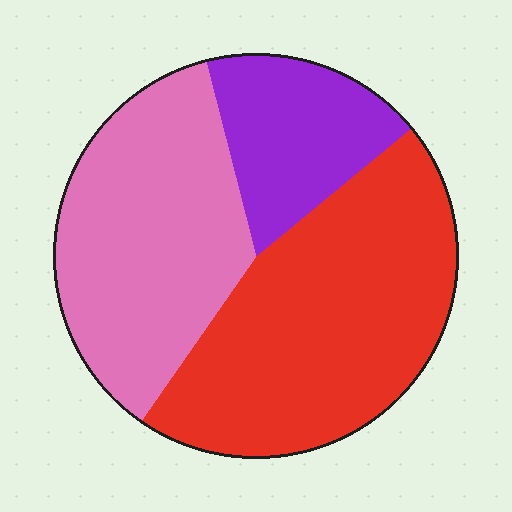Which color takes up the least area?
Purple, at roughly 20%.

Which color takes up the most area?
Red, at roughly 45%.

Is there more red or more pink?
Red.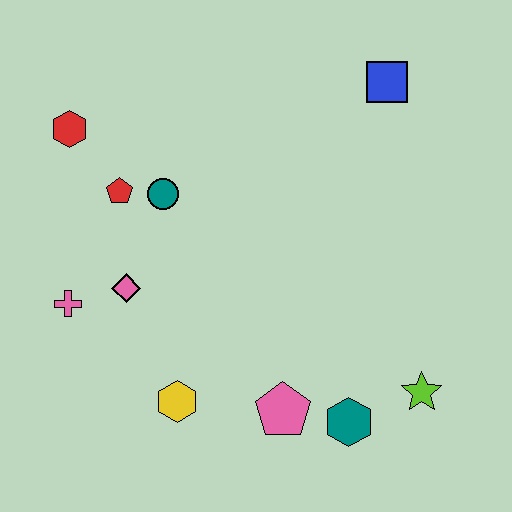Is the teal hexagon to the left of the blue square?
Yes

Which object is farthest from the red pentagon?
The lime star is farthest from the red pentagon.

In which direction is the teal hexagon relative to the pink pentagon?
The teal hexagon is to the right of the pink pentagon.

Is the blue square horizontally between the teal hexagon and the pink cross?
No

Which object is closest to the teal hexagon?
The pink pentagon is closest to the teal hexagon.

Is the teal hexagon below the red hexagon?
Yes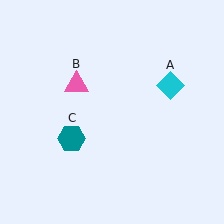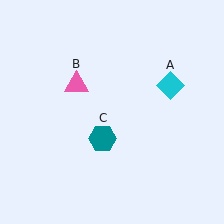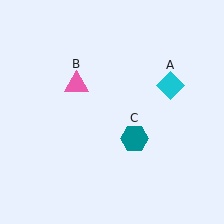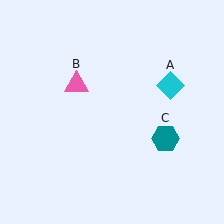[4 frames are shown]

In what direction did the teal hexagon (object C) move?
The teal hexagon (object C) moved right.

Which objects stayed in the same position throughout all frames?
Cyan diamond (object A) and pink triangle (object B) remained stationary.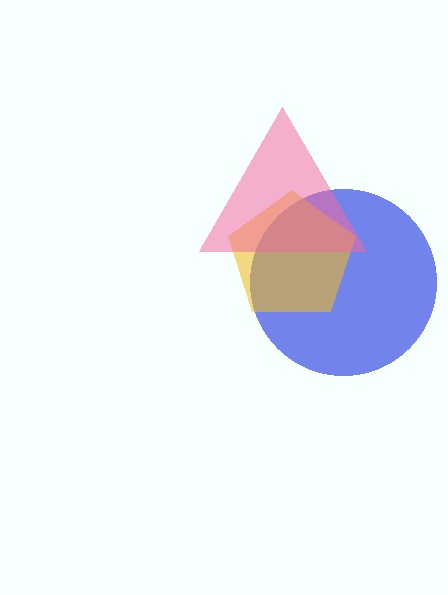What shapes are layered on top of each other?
The layered shapes are: a blue circle, a yellow pentagon, a pink triangle.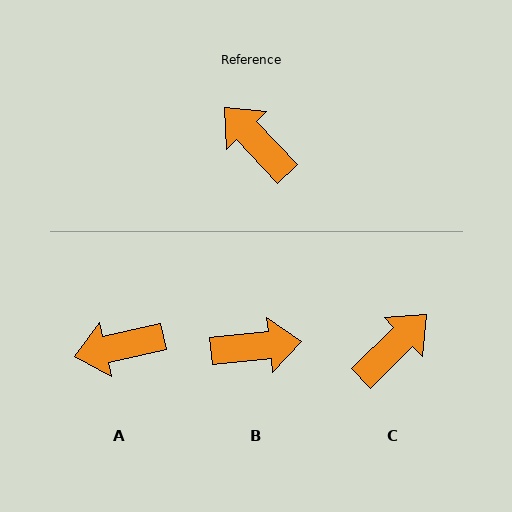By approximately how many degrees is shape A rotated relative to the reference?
Approximately 60 degrees counter-clockwise.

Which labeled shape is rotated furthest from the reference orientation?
B, about 127 degrees away.